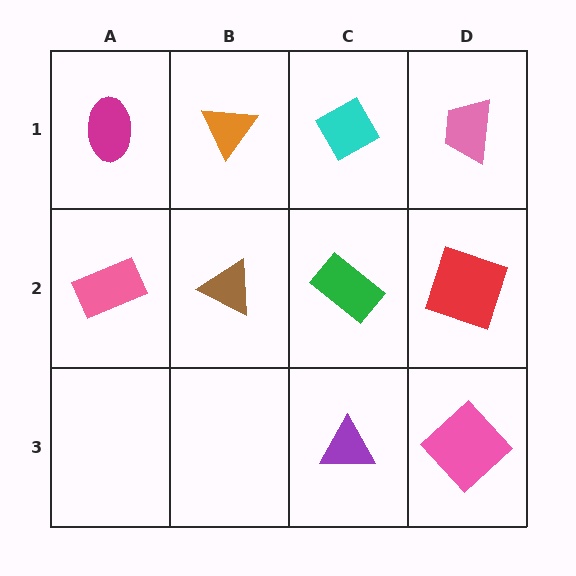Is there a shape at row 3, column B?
No, that cell is empty.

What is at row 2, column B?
A brown triangle.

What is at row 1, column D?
A pink trapezoid.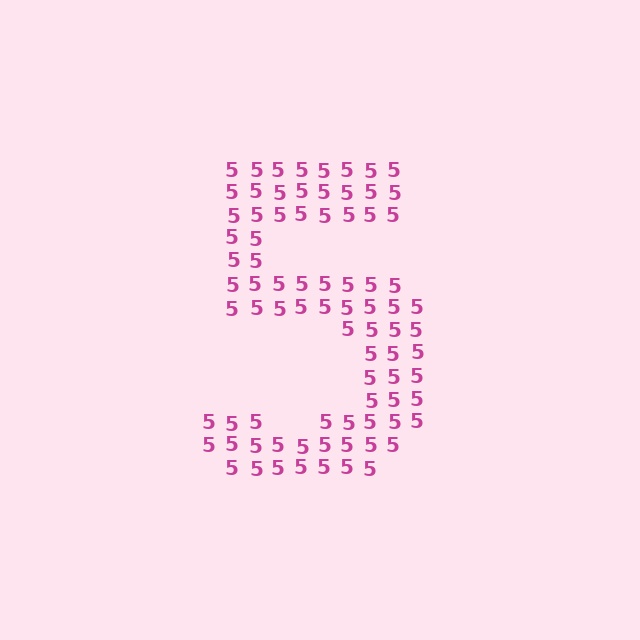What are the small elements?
The small elements are digit 5's.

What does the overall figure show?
The overall figure shows the digit 5.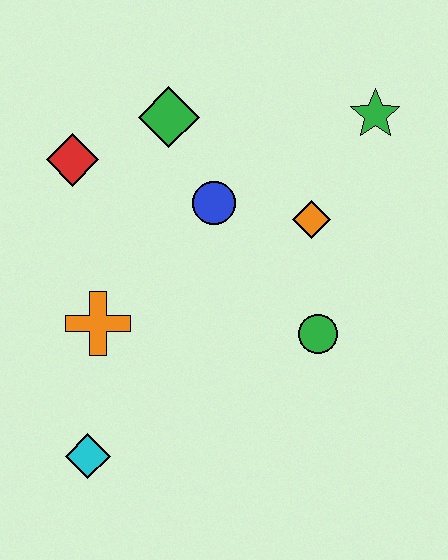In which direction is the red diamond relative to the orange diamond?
The red diamond is to the left of the orange diamond.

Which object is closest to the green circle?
The orange diamond is closest to the green circle.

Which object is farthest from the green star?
The cyan diamond is farthest from the green star.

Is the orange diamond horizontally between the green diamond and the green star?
Yes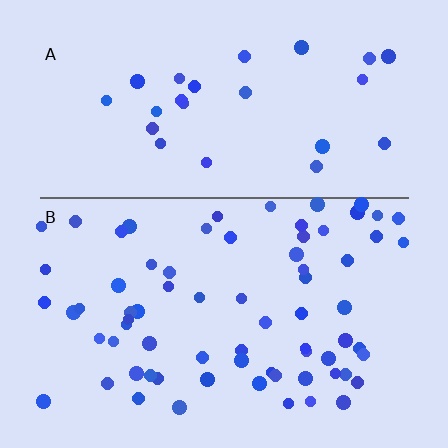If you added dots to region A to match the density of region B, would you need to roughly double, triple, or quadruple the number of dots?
Approximately triple.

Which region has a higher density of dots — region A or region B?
B (the bottom).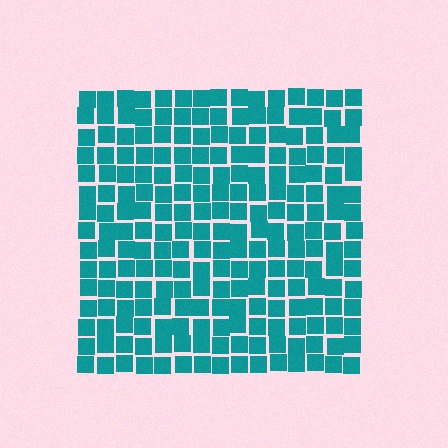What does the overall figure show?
The overall figure shows a square.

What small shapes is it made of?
It is made of small squares.